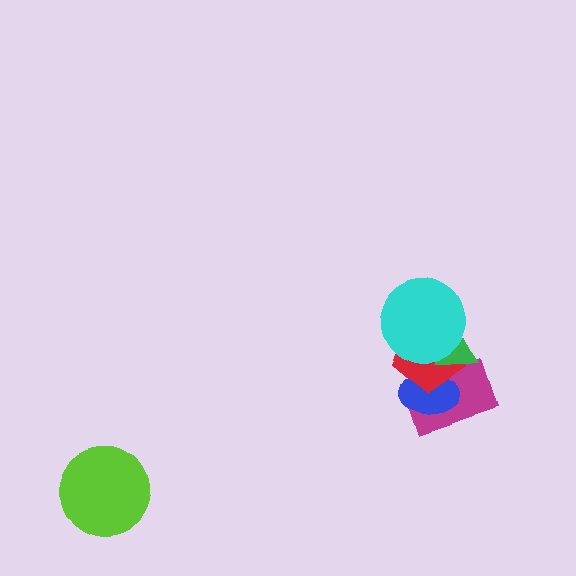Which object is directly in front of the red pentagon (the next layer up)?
The green triangle is directly in front of the red pentagon.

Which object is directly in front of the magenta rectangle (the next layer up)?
The blue ellipse is directly in front of the magenta rectangle.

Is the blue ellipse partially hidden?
Yes, it is partially covered by another shape.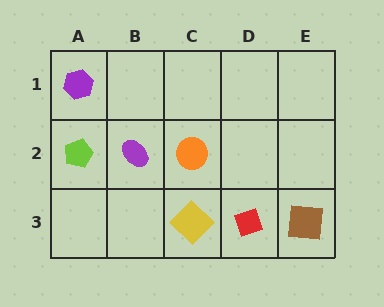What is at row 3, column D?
A red diamond.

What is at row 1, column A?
A purple hexagon.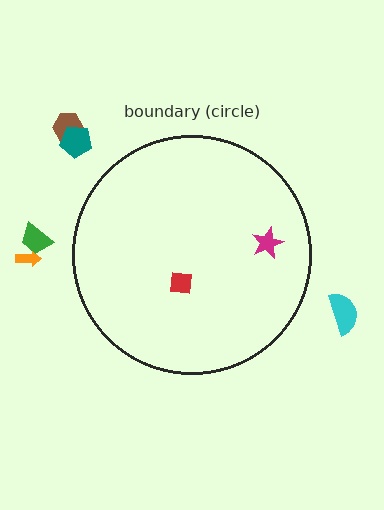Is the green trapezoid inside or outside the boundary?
Outside.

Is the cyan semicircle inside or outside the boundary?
Outside.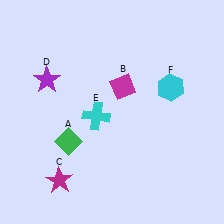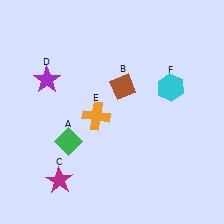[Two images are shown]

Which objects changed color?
B changed from magenta to brown. E changed from cyan to orange.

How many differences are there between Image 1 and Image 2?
There are 2 differences between the two images.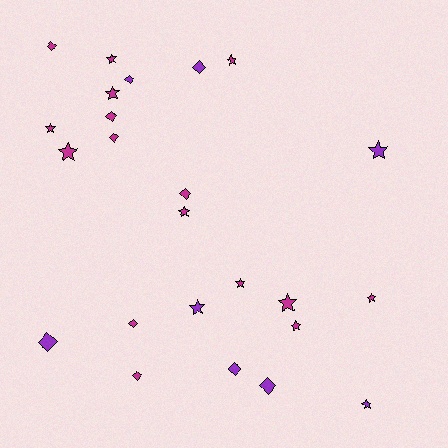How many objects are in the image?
There are 24 objects.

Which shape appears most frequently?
Star, with 13 objects.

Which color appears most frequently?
Magenta, with 16 objects.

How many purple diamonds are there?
There are 5 purple diamonds.